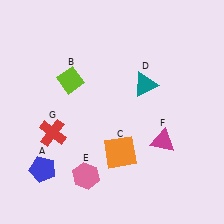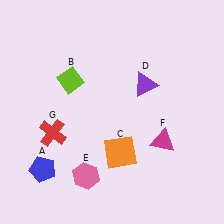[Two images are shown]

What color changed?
The triangle (D) changed from teal in Image 1 to purple in Image 2.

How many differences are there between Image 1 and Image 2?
There is 1 difference between the two images.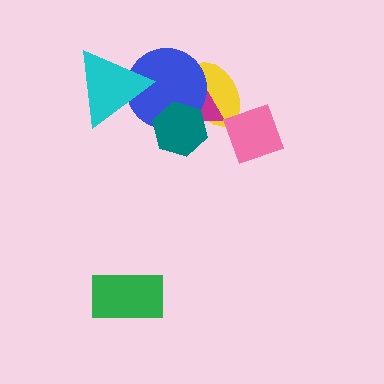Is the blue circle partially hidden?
Yes, it is partially covered by another shape.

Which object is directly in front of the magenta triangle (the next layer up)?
The blue circle is directly in front of the magenta triangle.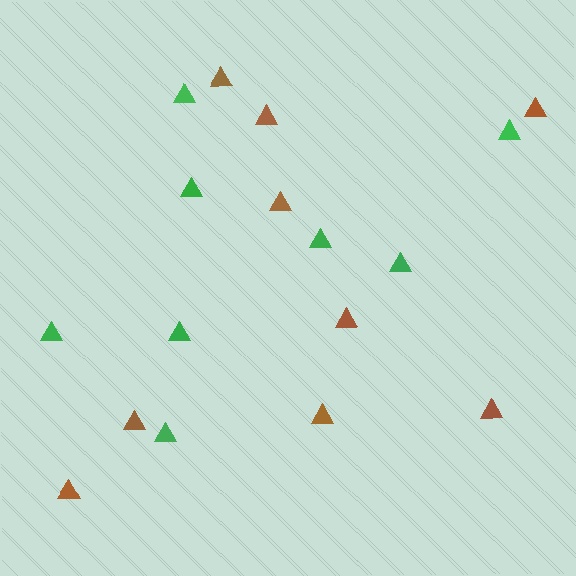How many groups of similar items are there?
There are 2 groups: one group of brown triangles (9) and one group of green triangles (8).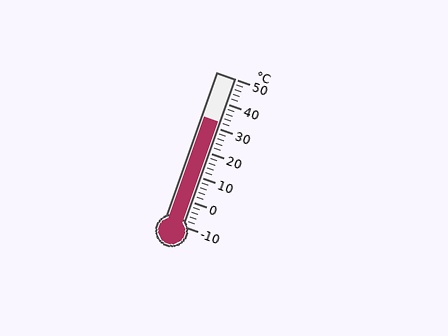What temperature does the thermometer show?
The thermometer shows approximately 32°C.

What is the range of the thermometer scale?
The thermometer scale ranges from -10°C to 50°C.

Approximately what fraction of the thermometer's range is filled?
The thermometer is filled to approximately 70% of its range.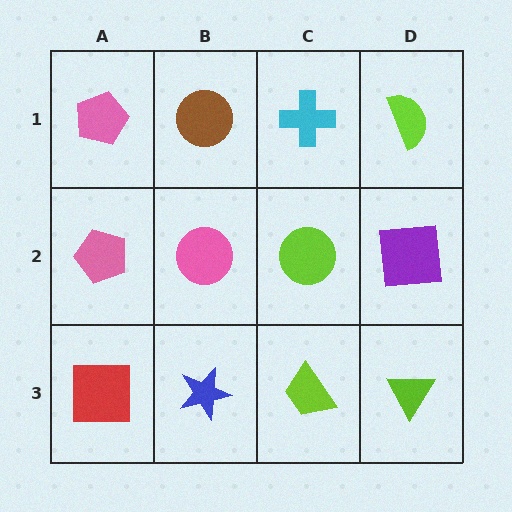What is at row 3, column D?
A lime triangle.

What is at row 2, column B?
A pink circle.